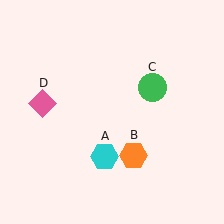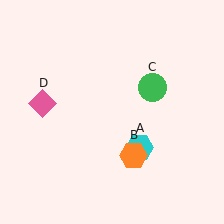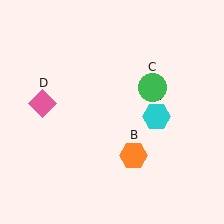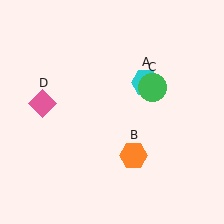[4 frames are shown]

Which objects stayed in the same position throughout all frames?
Orange hexagon (object B) and green circle (object C) and pink diamond (object D) remained stationary.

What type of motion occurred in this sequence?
The cyan hexagon (object A) rotated counterclockwise around the center of the scene.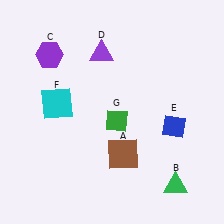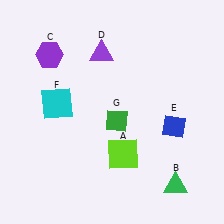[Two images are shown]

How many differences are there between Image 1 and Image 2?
There is 1 difference between the two images.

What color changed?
The square (A) changed from brown in Image 1 to lime in Image 2.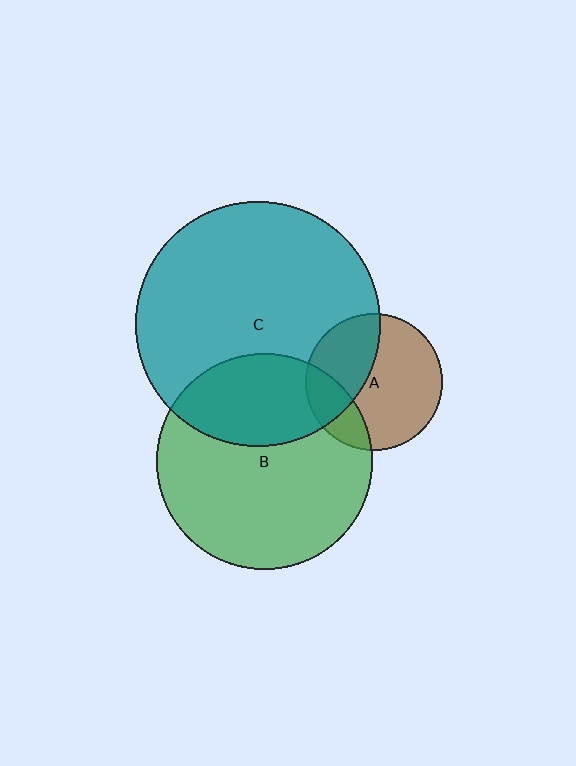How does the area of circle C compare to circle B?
Approximately 1.3 times.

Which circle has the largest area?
Circle C (teal).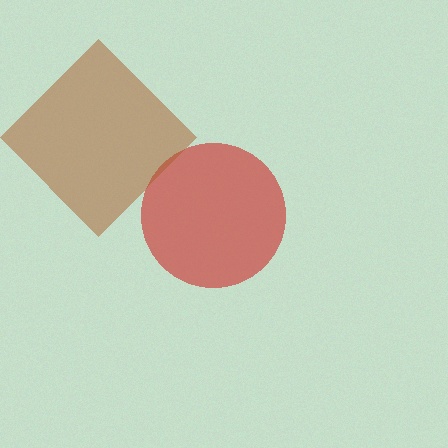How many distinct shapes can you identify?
There are 2 distinct shapes: a red circle, a brown diamond.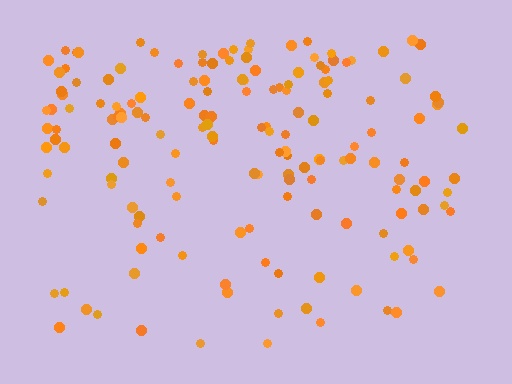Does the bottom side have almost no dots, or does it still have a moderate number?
Still a moderate number, just noticeably fewer than the top.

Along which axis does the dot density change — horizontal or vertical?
Vertical.